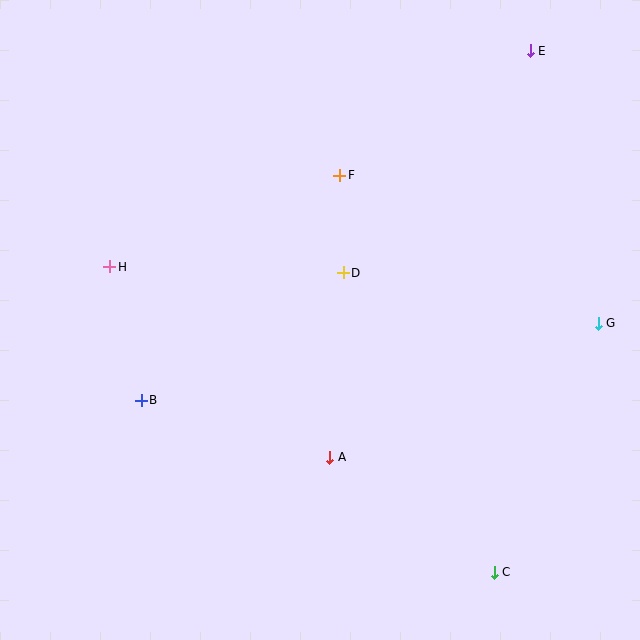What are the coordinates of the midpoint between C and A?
The midpoint between C and A is at (412, 515).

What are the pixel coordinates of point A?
Point A is at (330, 457).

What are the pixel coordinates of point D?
Point D is at (343, 273).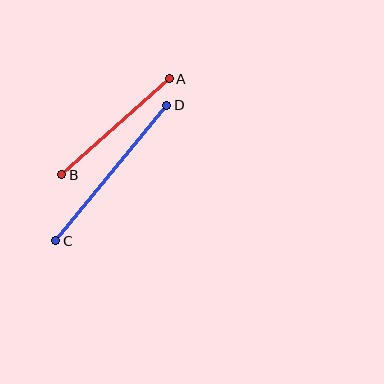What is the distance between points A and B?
The distance is approximately 144 pixels.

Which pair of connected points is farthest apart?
Points C and D are farthest apart.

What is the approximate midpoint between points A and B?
The midpoint is at approximately (115, 127) pixels.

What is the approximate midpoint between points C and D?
The midpoint is at approximately (111, 173) pixels.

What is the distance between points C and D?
The distance is approximately 176 pixels.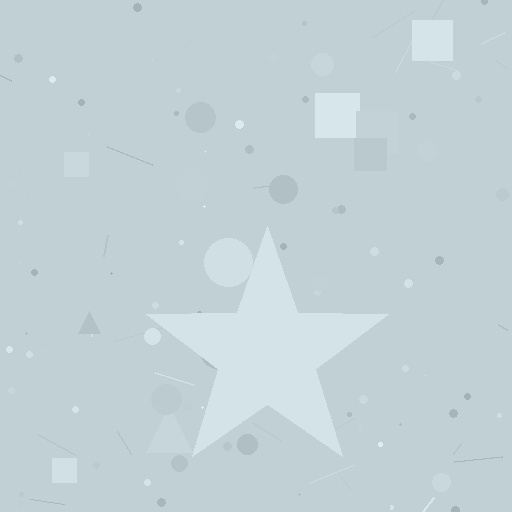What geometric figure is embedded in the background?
A star is embedded in the background.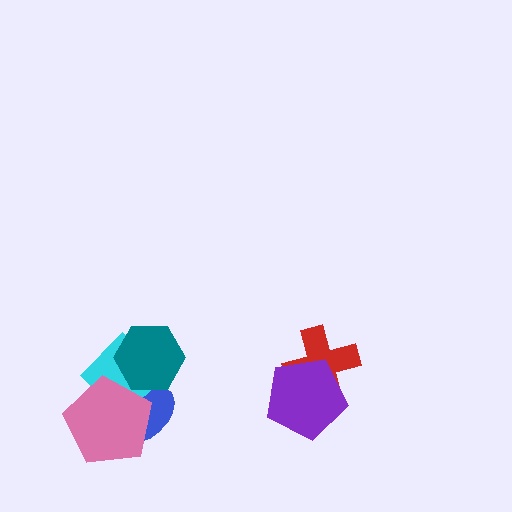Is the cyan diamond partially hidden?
Yes, it is partially covered by another shape.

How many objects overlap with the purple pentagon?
1 object overlaps with the purple pentagon.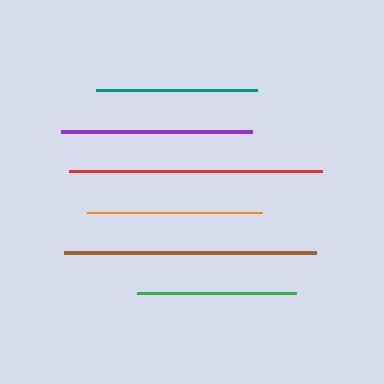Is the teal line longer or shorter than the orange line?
The orange line is longer than the teal line.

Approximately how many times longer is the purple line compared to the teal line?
The purple line is approximately 1.2 times the length of the teal line.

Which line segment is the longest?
The red line is the longest at approximately 253 pixels.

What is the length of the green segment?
The green segment is approximately 159 pixels long.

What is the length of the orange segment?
The orange segment is approximately 175 pixels long.